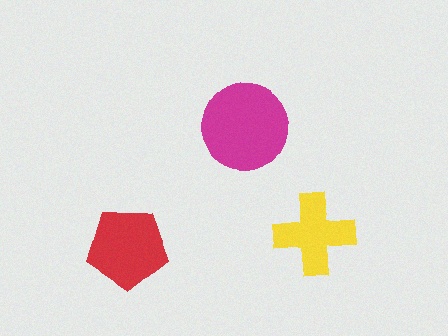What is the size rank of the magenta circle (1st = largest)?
1st.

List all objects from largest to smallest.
The magenta circle, the red pentagon, the yellow cross.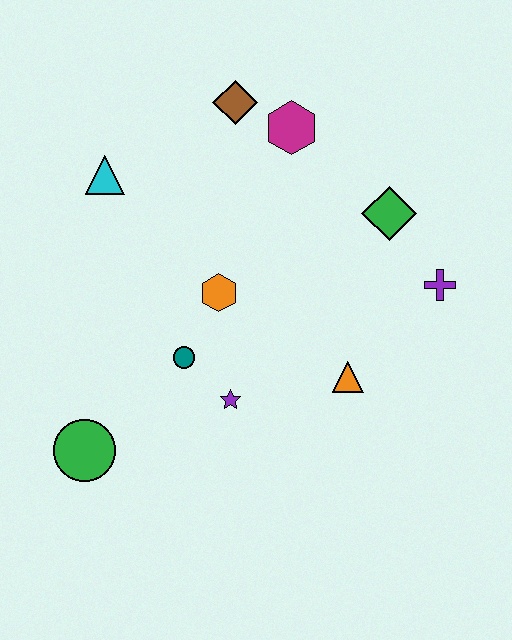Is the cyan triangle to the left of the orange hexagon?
Yes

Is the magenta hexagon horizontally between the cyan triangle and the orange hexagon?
No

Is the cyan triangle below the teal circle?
No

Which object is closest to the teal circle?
The purple star is closest to the teal circle.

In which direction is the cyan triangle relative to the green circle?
The cyan triangle is above the green circle.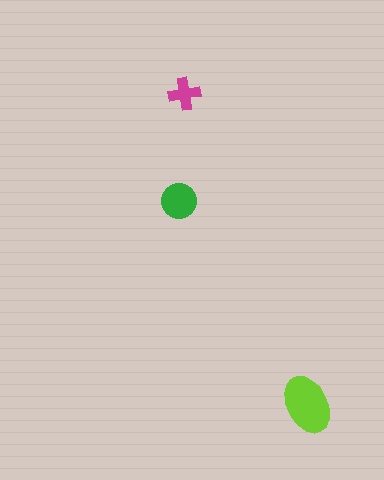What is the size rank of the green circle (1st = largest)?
2nd.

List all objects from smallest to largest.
The magenta cross, the green circle, the lime ellipse.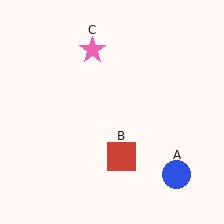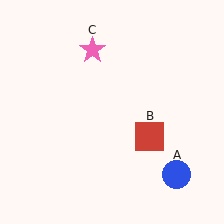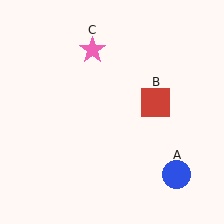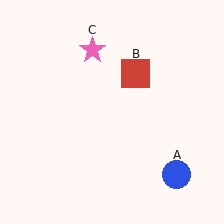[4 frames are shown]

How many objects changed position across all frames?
1 object changed position: red square (object B).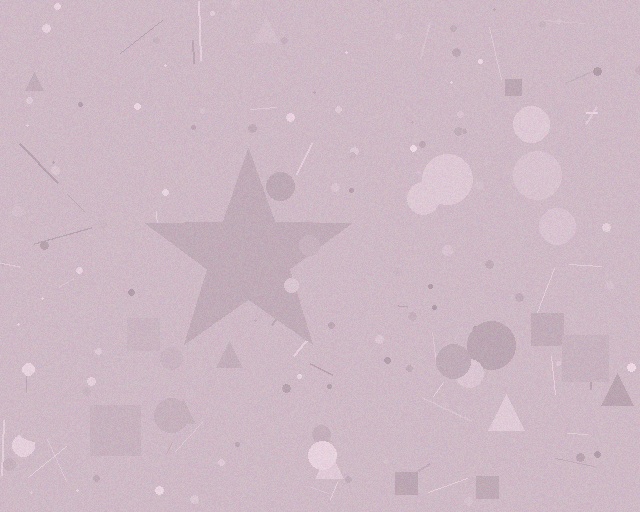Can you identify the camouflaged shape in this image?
The camouflaged shape is a star.